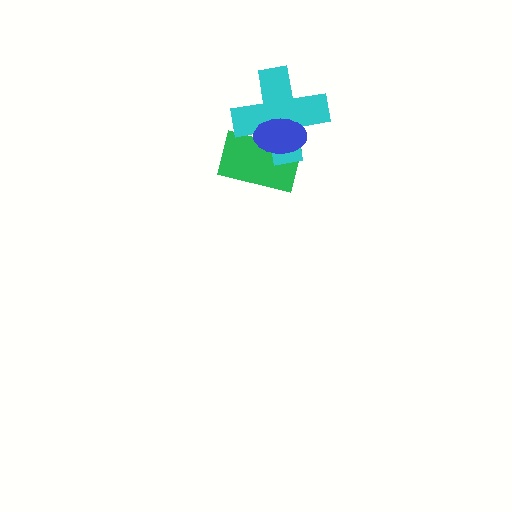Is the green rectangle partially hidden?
Yes, it is partially covered by another shape.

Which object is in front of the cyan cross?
The blue ellipse is in front of the cyan cross.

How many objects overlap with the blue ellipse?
2 objects overlap with the blue ellipse.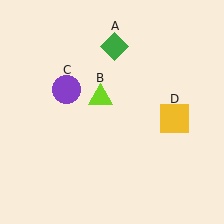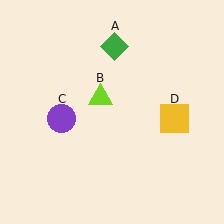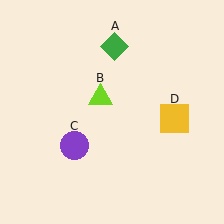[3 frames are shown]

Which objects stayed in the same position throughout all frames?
Green diamond (object A) and lime triangle (object B) and yellow square (object D) remained stationary.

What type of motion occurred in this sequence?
The purple circle (object C) rotated counterclockwise around the center of the scene.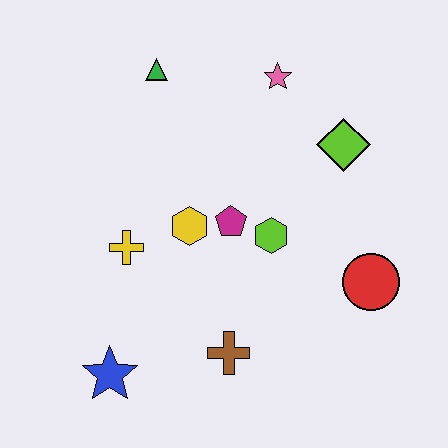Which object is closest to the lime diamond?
The pink star is closest to the lime diamond.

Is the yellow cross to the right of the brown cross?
No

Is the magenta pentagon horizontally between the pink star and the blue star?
Yes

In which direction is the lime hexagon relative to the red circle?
The lime hexagon is to the left of the red circle.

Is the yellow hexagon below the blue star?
No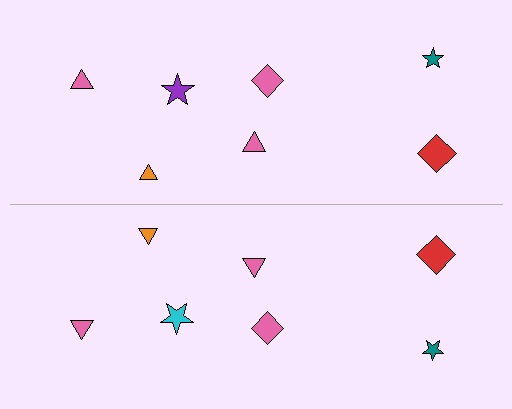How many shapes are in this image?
There are 14 shapes in this image.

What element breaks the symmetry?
The cyan star on the bottom side breaks the symmetry — its mirror counterpart is purple.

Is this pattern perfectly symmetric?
No, the pattern is not perfectly symmetric. The cyan star on the bottom side breaks the symmetry — its mirror counterpart is purple.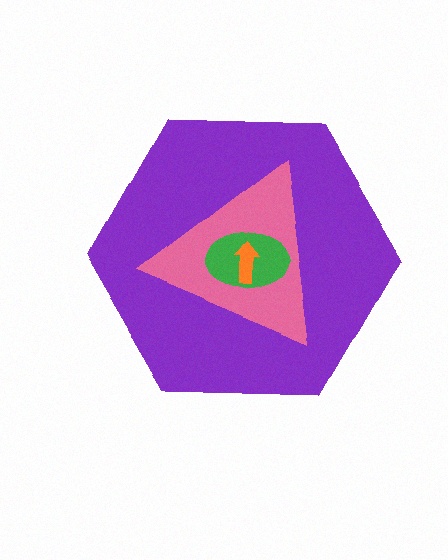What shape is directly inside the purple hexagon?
The pink triangle.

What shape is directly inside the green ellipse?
The orange arrow.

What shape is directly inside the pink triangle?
The green ellipse.